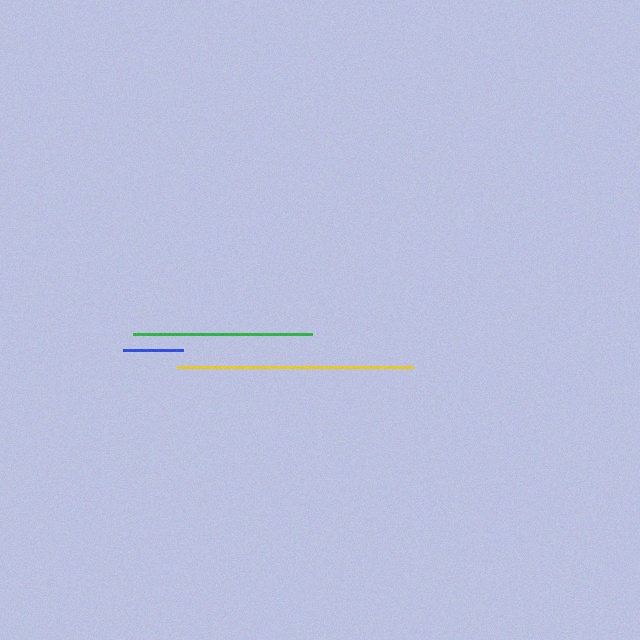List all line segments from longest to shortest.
From longest to shortest: yellow, green, blue.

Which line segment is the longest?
The yellow line is the longest at approximately 235 pixels.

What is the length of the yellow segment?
The yellow segment is approximately 235 pixels long.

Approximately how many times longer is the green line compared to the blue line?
The green line is approximately 3.0 times the length of the blue line.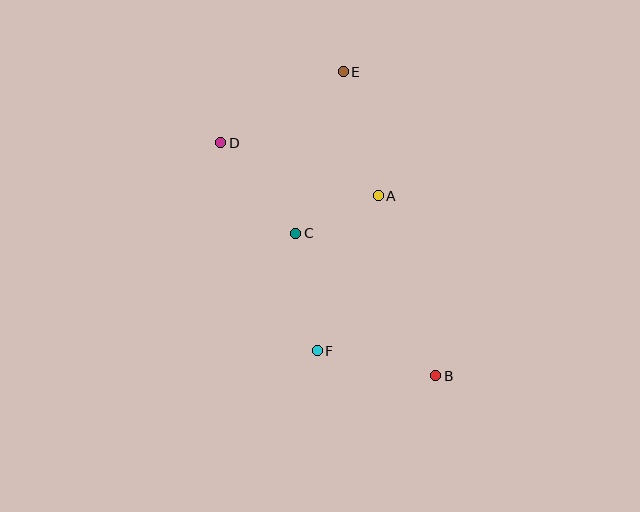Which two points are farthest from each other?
Points B and E are farthest from each other.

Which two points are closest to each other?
Points A and C are closest to each other.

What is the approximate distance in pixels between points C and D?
The distance between C and D is approximately 117 pixels.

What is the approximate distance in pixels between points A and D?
The distance between A and D is approximately 166 pixels.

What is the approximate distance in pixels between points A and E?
The distance between A and E is approximately 129 pixels.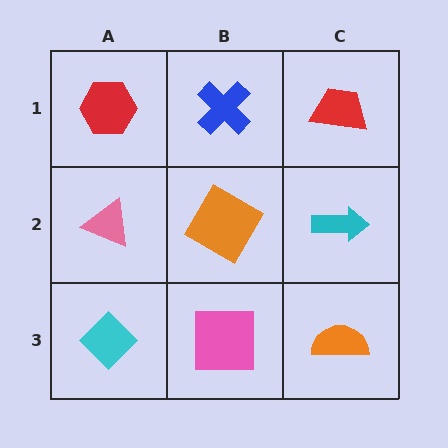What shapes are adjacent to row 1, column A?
A pink triangle (row 2, column A), a blue cross (row 1, column B).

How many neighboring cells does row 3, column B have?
3.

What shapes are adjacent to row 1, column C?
A cyan arrow (row 2, column C), a blue cross (row 1, column B).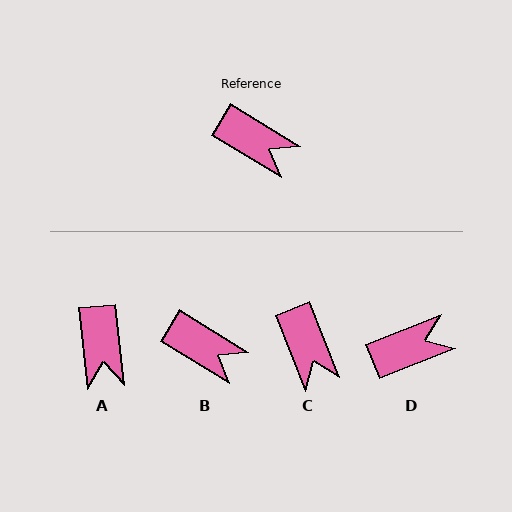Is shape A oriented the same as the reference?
No, it is off by about 53 degrees.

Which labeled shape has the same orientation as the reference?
B.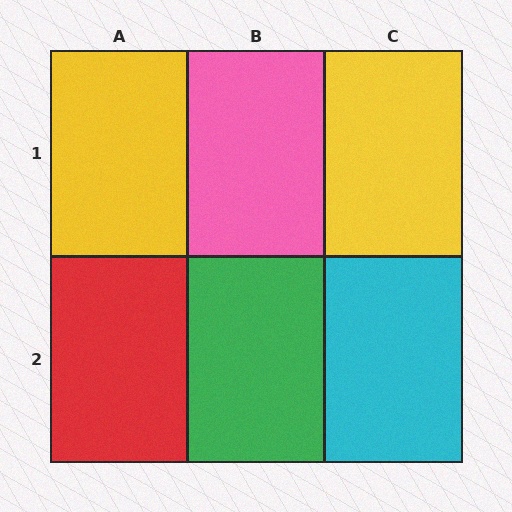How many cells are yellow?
2 cells are yellow.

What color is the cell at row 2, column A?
Red.